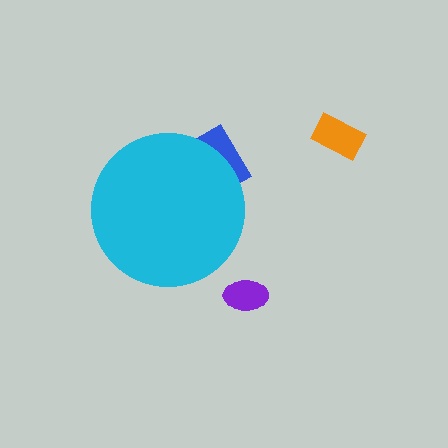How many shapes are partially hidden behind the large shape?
1 shape is partially hidden.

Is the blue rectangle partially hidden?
Yes, the blue rectangle is partially hidden behind the cyan circle.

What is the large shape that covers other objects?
A cyan circle.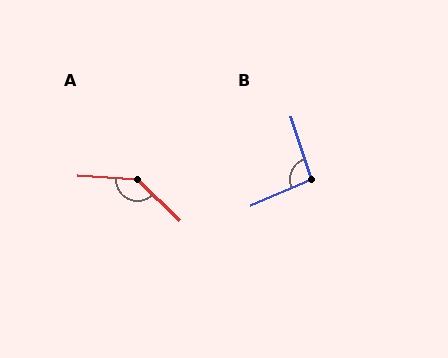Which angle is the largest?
A, at approximately 139 degrees.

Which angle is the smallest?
B, at approximately 95 degrees.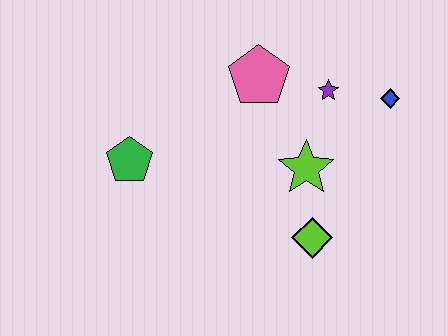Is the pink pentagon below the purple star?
No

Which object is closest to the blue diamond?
The purple star is closest to the blue diamond.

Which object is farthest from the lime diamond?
The green pentagon is farthest from the lime diamond.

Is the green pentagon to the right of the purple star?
No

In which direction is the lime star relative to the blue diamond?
The lime star is to the left of the blue diamond.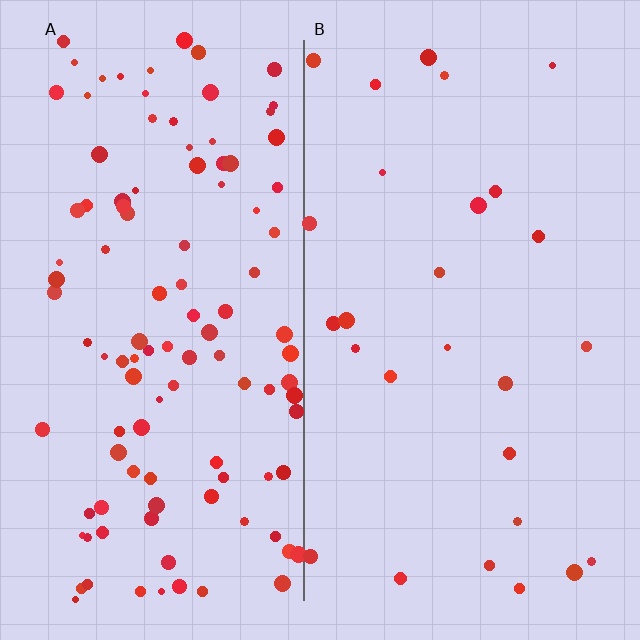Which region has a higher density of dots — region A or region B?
A (the left).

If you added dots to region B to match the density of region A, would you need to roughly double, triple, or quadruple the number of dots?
Approximately quadruple.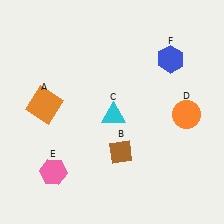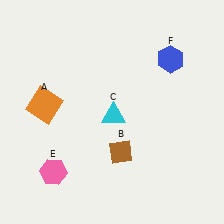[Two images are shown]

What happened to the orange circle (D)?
The orange circle (D) was removed in Image 2. It was in the bottom-right area of Image 1.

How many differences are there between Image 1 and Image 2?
There is 1 difference between the two images.